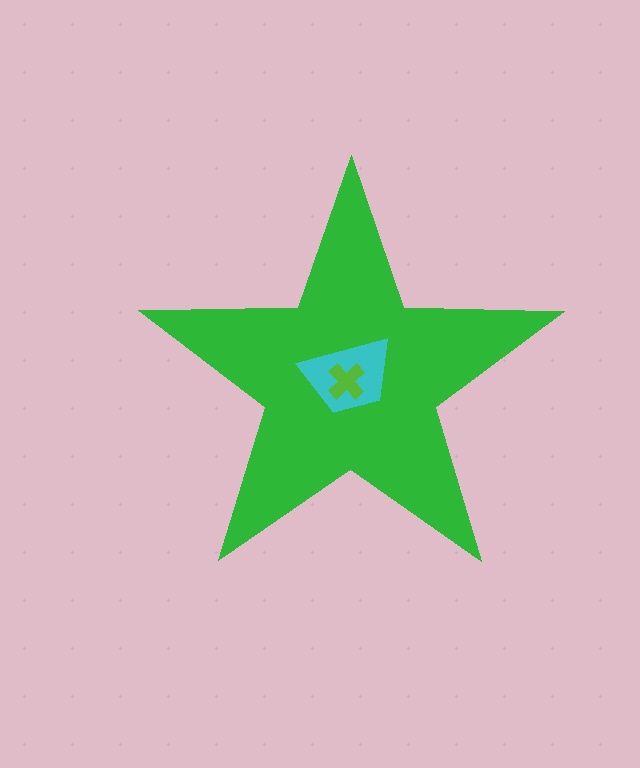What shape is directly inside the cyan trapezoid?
The lime cross.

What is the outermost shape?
The green star.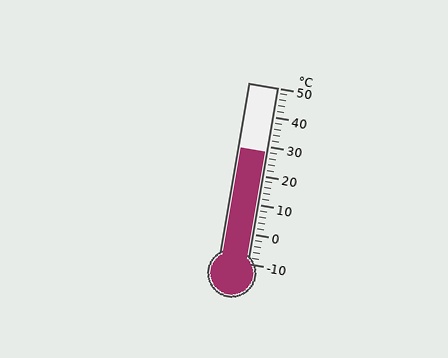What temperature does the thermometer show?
The thermometer shows approximately 28°C.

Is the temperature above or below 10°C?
The temperature is above 10°C.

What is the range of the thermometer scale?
The thermometer scale ranges from -10°C to 50°C.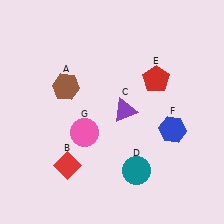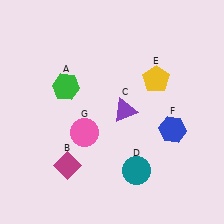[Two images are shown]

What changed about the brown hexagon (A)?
In Image 1, A is brown. In Image 2, it changed to green.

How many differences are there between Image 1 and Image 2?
There are 3 differences between the two images.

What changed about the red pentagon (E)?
In Image 1, E is red. In Image 2, it changed to yellow.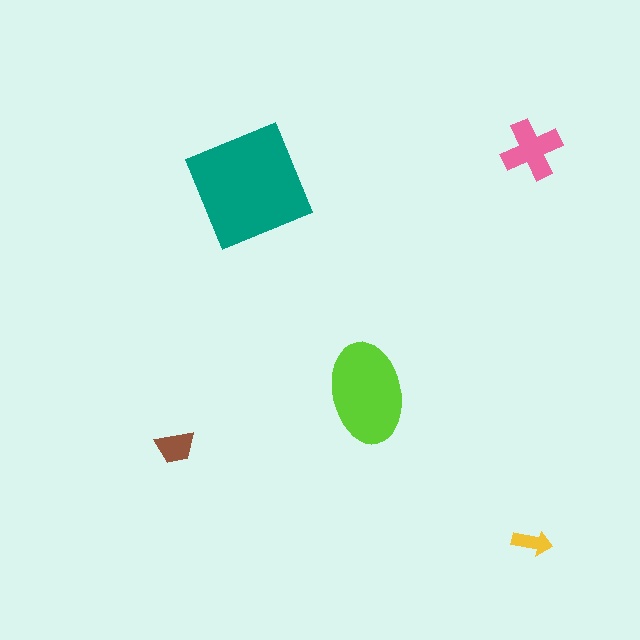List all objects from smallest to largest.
The yellow arrow, the brown trapezoid, the pink cross, the lime ellipse, the teal square.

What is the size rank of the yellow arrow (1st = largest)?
5th.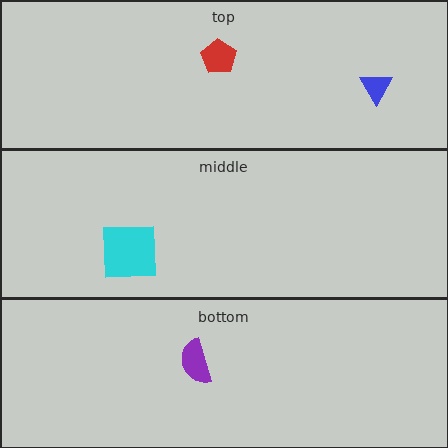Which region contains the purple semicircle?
The bottom region.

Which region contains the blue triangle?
The top region.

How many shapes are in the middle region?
1.